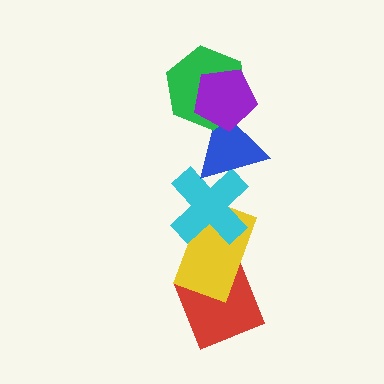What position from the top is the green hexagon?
The green hexagon is 2nd from the top.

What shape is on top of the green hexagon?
The purple pentagon is on top of the green hexagon.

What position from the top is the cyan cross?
The cyan cross is 4th from the top.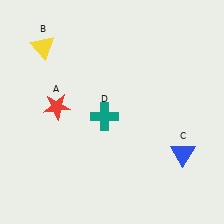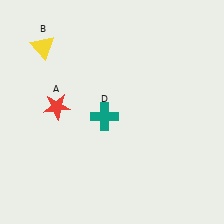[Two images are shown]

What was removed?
The blue triangle (C) was removed in Image 2.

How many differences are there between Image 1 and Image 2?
There is 1 difference between the two images.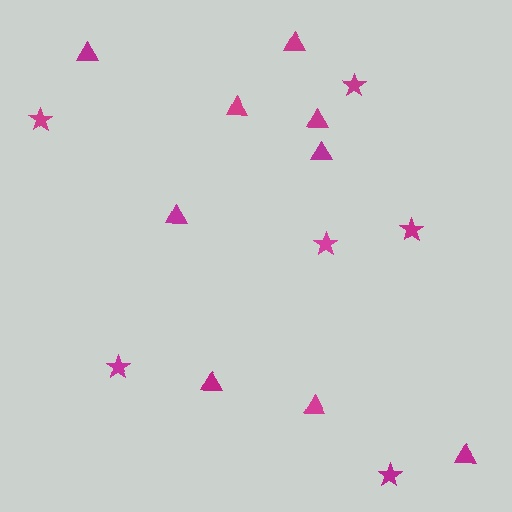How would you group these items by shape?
There are 2 groups: one group of triangles (9) and one group of stars (6).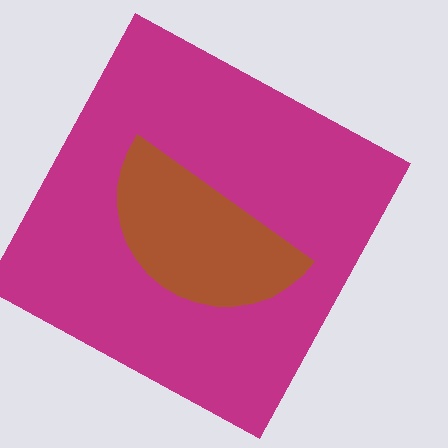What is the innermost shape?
The brown semicircle.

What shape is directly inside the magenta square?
The brown semicircle.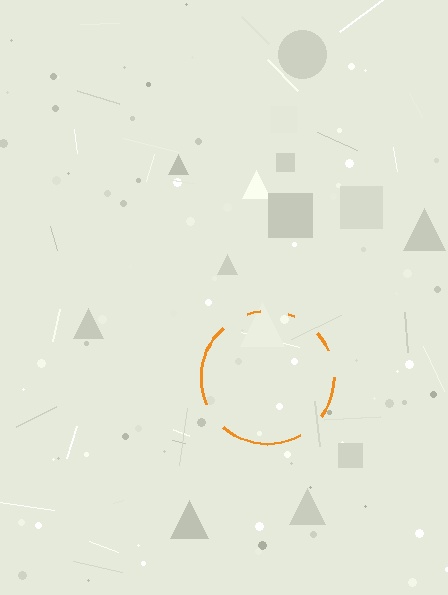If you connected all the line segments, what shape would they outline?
They would outline a circle.